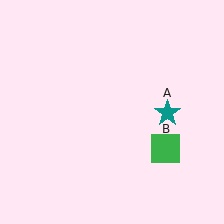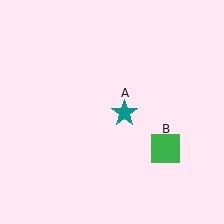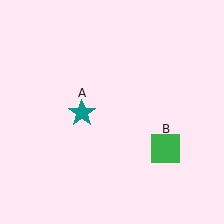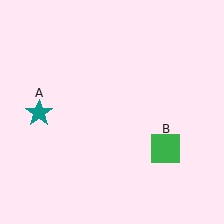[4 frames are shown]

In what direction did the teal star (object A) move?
The teal star (object A) moved left.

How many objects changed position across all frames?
1 object changed position: teal star (object A).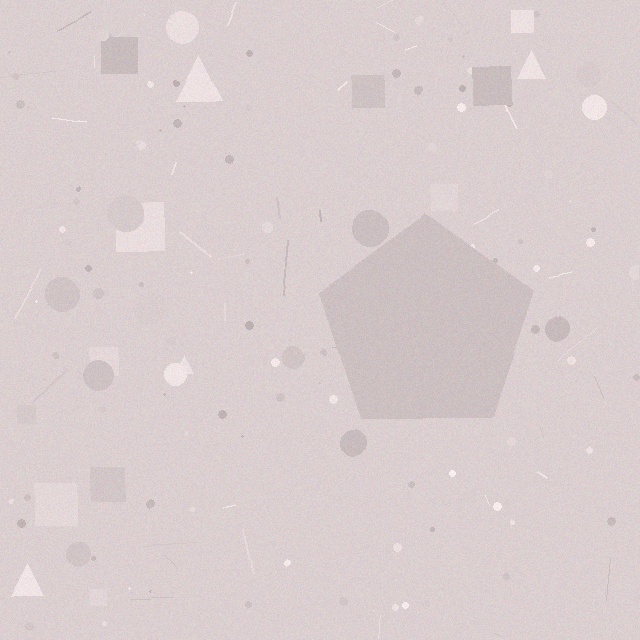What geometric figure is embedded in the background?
A pentagon is embedded in the background.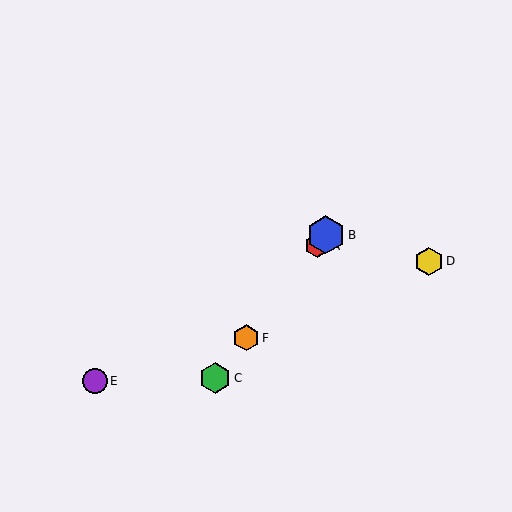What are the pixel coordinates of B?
Object B is at (326, 235).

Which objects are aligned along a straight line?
Objects A, B, C, F are aligned along a straight line.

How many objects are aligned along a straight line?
4 objects (A, B, C, F) are aligned along a straight line.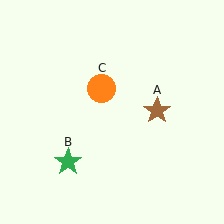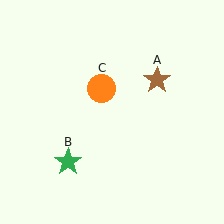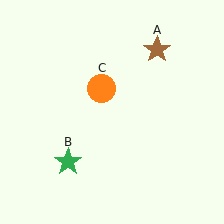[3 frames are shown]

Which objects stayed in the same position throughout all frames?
Green star (object B) and orange circle (object C) remained stationary.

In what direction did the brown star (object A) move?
The brown star (object A) moved up.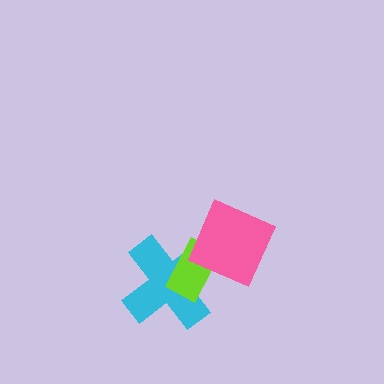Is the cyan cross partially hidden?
Yes, it is partially covered by another shape.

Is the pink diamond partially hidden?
No, no other shape covers it.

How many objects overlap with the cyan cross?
2 objects overlap with the cyan cross.